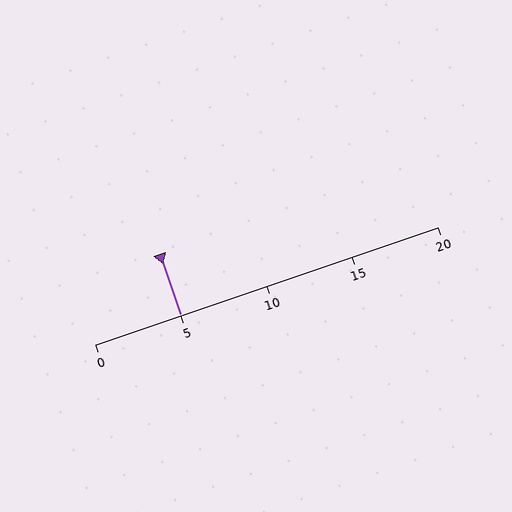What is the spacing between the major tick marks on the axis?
The major ticks are spaced 5 apart.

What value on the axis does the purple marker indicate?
The marker indicates approximately 5.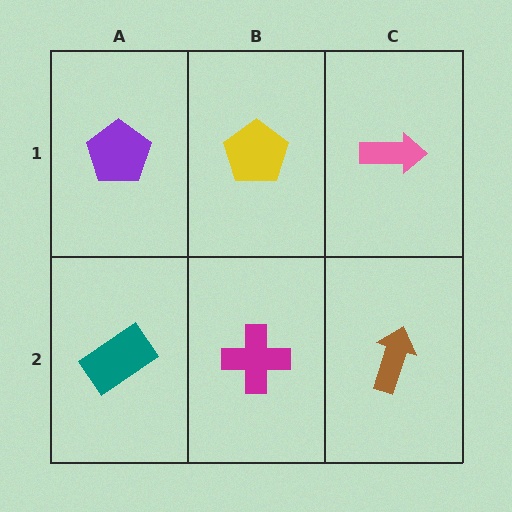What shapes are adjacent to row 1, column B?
A magenta cross (row 2, column B), a purple pentagon (row 1, column A), a pink arrow (row 1, column C).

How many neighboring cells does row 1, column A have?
2.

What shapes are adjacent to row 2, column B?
A yellow pentagon (row 1, column B), a teal rectangle (row 2, column A), a brown arrow (row 2, column C).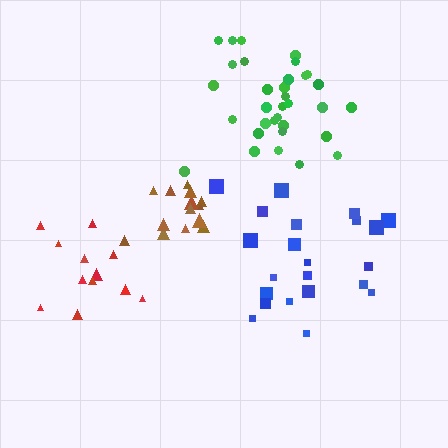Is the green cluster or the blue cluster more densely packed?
Green.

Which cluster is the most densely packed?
Brown.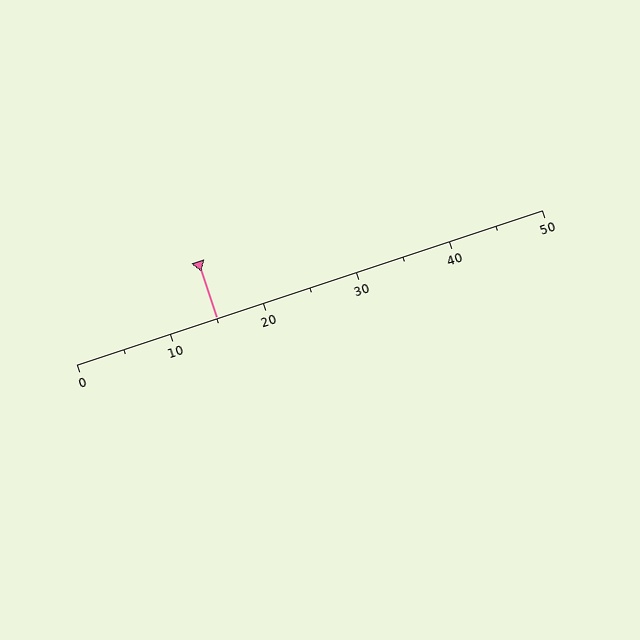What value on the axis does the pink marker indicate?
The marker indicates approximately 15.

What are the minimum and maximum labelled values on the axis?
The axis runs from 0 to 50.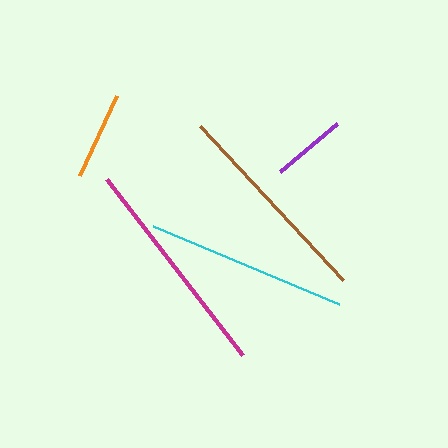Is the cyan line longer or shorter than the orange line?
The cyan line is longer than the orange line.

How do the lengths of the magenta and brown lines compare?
The magenta and brown lines are approximately the same length.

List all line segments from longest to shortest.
From longest to shortest: magenta, brown, cyan, orange, purple.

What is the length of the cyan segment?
The cyan segment is approximately 201 pixels long.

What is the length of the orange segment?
The orange segment is approximately 88 pixels long.